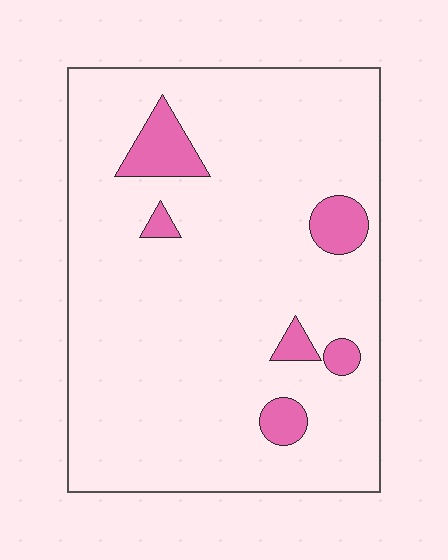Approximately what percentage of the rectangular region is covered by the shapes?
Approximately 10%.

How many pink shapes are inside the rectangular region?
6.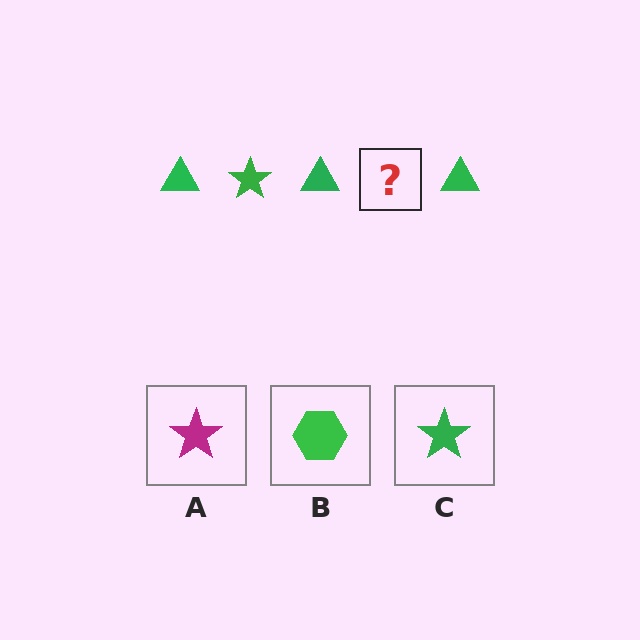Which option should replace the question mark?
Option C.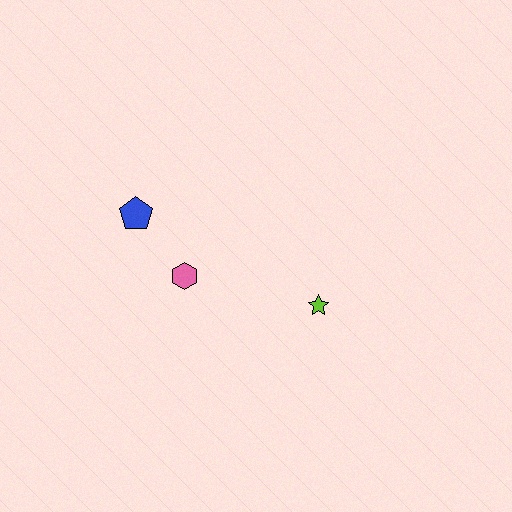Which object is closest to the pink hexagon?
The blue pentagon is closest to the pink hexagon.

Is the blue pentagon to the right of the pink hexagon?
No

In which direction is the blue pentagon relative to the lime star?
The blue pentagon is to the left of the lime star.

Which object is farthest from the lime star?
The blue pentagon is farthest from the lime star.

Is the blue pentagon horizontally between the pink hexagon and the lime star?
No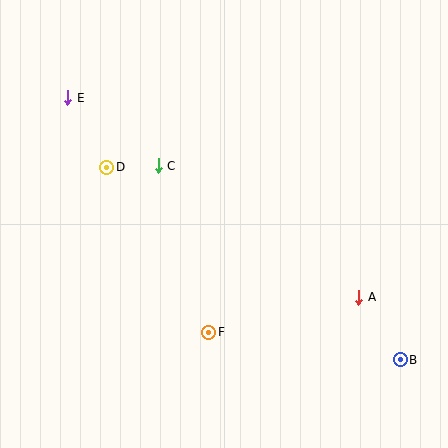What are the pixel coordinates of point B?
Point B is at (400, 360).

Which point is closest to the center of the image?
Point C at (158, 166) is closest to the center.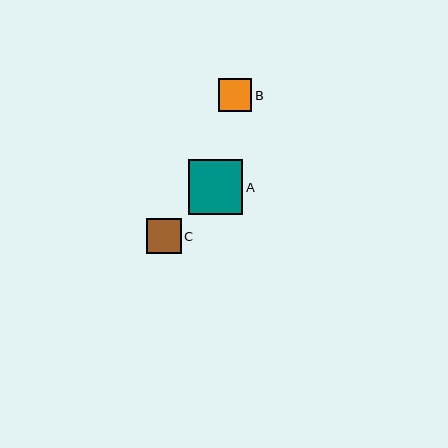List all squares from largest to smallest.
From largest to smallest: A, C, B.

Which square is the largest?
Square A is the largest with a size of approximately 54 pixels.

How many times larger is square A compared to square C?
Square A is approximately 1.6 times the size of square C.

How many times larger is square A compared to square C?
Square A is approximately 1.6 times the size of square C.